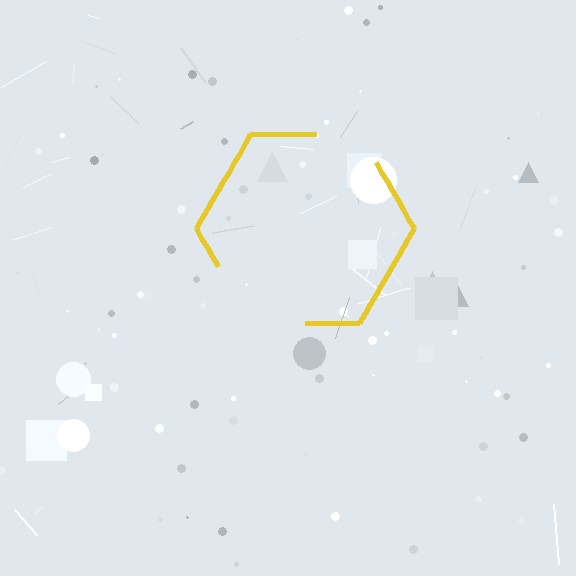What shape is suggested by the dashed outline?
The dashed outline suggests a hexagon.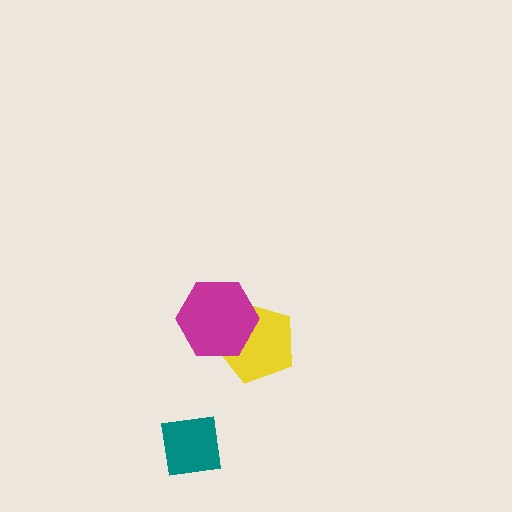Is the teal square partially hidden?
No, no other shape covers it.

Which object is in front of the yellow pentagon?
The magenta hexagon is in front of the yellow pentagon.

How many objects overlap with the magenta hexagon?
1 object overlaps with the magenta hexagon.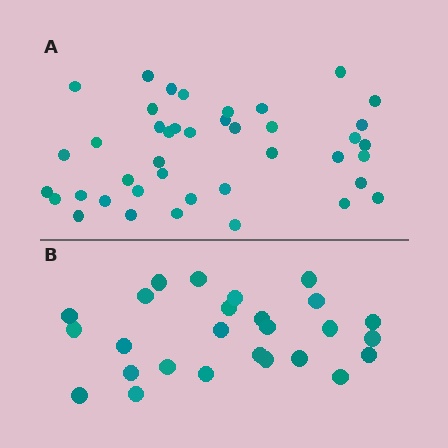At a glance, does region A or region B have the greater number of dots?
Region A (the top region) has more dots.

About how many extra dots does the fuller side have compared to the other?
Region A has approximately 15 more dots than region B.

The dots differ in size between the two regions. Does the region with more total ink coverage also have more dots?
No. Region B has more total ink coverage because its dots are larger, but region A actually contains more individual dots. Total area can be misleading — the number of items is what matters here.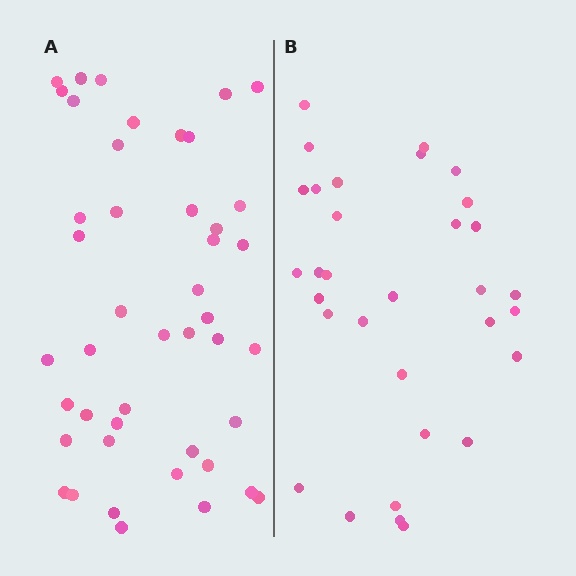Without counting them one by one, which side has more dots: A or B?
Region A (the left region) has more dots.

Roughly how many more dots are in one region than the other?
Region A has approximately 15 more dots than region B.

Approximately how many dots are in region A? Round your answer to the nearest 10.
About 40 dots. (The exact count is 45, which rounds to 40.)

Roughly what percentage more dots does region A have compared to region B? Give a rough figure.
About 40% more.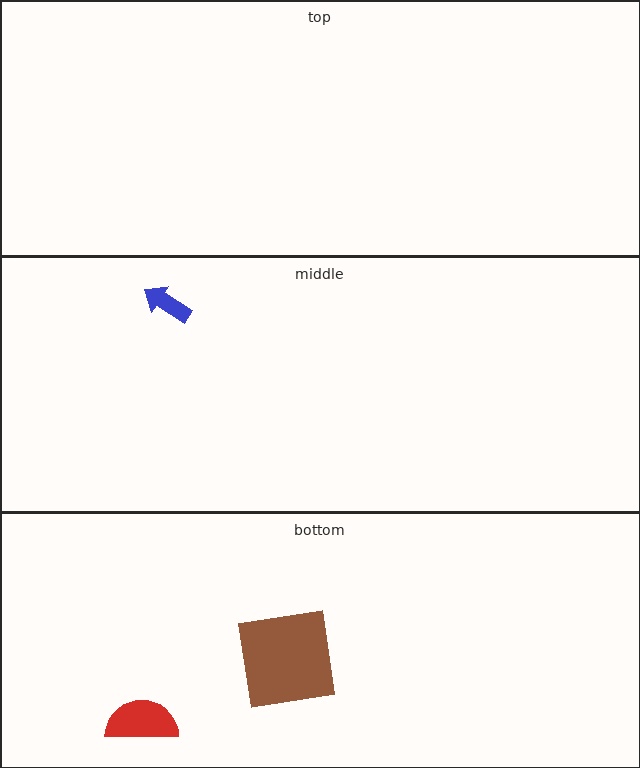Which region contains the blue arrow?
The middle region.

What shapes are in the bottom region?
The brown square, the red semicircle.